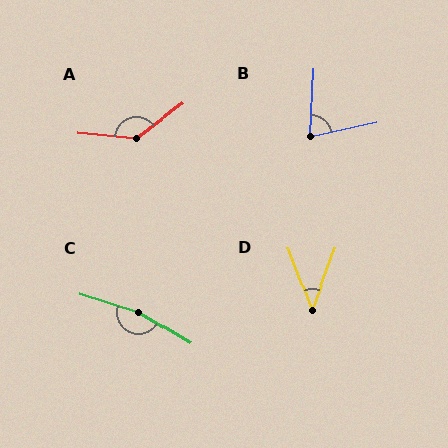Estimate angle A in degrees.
Approximately 138 degrees.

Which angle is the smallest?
D, at approximately 41 degrees.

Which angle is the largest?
C, at approximately 166 degrees.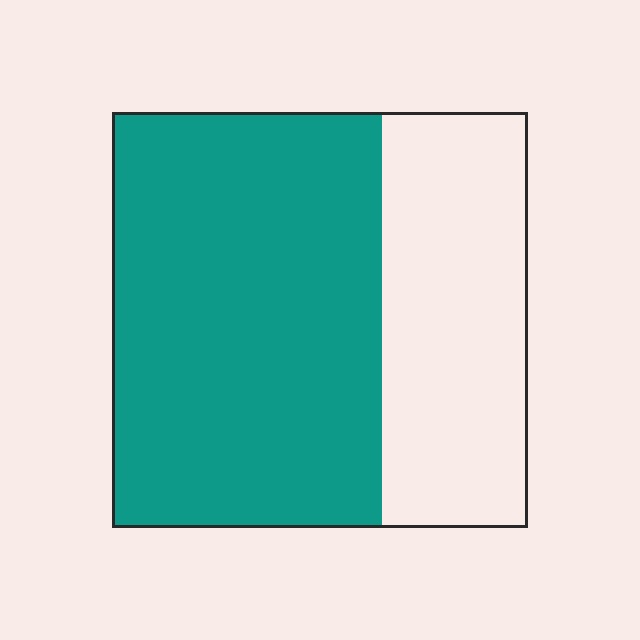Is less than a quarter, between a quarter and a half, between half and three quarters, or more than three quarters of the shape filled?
Between half and three quarters.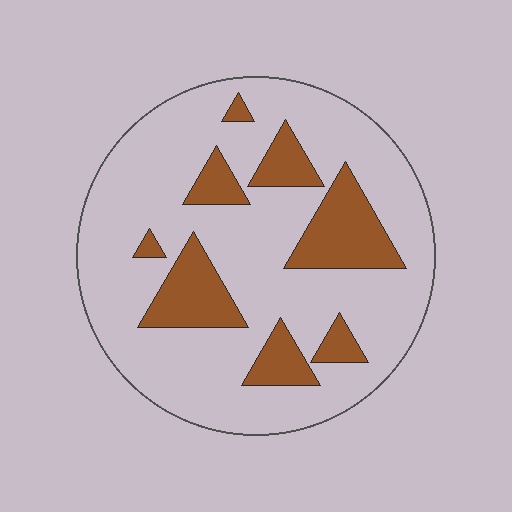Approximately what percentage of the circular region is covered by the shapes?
Approximately 20%.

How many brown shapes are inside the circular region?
8.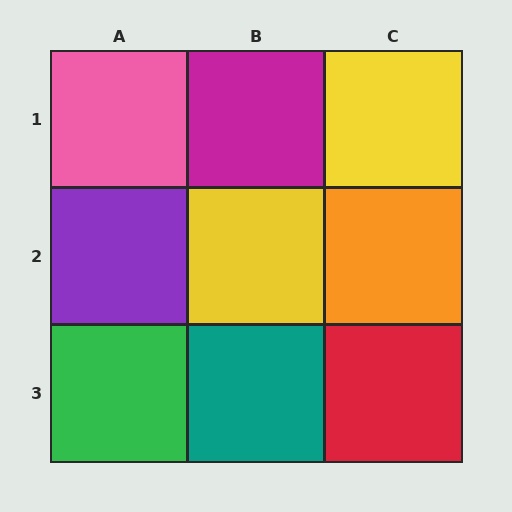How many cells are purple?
1 cell is purple.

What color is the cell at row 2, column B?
Yellow.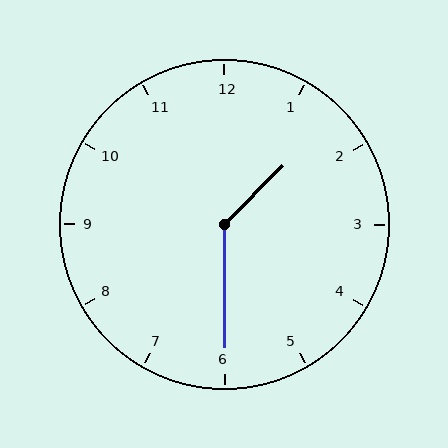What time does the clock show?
1:30.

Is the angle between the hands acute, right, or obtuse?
It is obtuse.